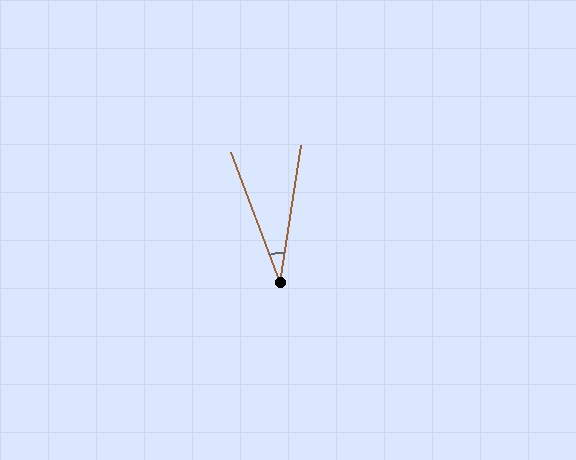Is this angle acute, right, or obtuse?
It is acute.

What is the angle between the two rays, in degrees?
Approximately 30 degrees.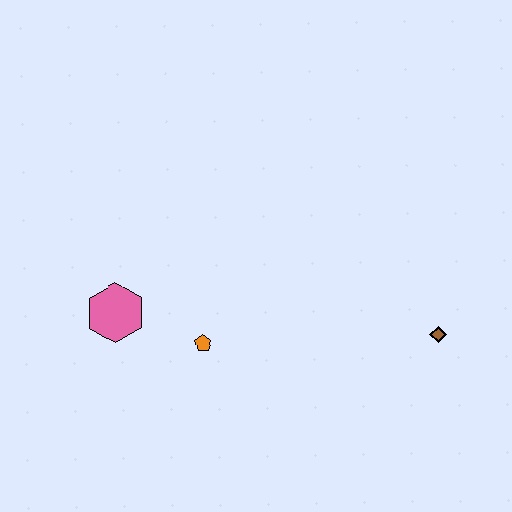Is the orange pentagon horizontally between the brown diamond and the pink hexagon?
Yes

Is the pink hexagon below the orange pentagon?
No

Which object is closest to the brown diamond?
The orange pentagon is closest to the brown diamond.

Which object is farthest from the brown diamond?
The pink hexagon is farthest from the brown diamond.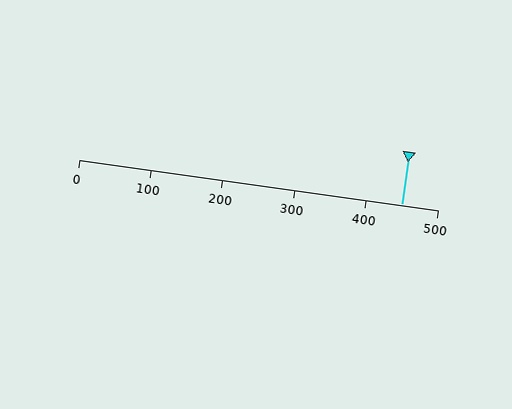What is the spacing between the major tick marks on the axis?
The major ticks are spaced 100 apart.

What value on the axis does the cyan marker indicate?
The marker indicates approximately 450.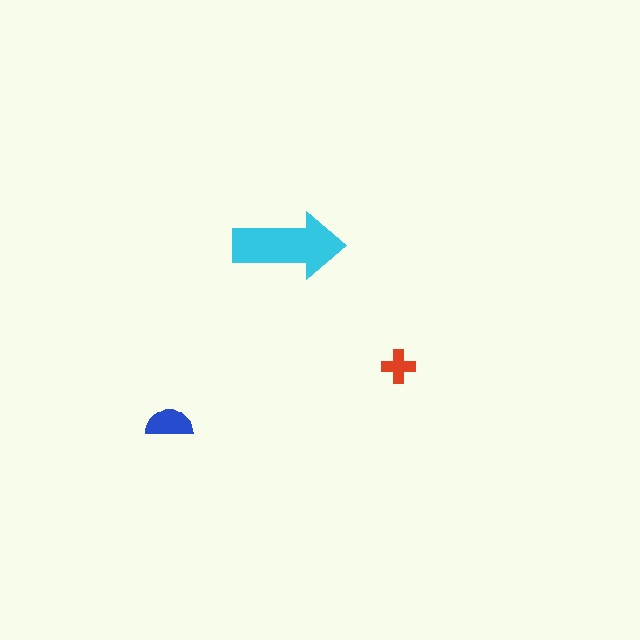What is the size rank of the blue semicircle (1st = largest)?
2nd.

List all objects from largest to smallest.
The cyan arrow, the blue semicircle, the red cross.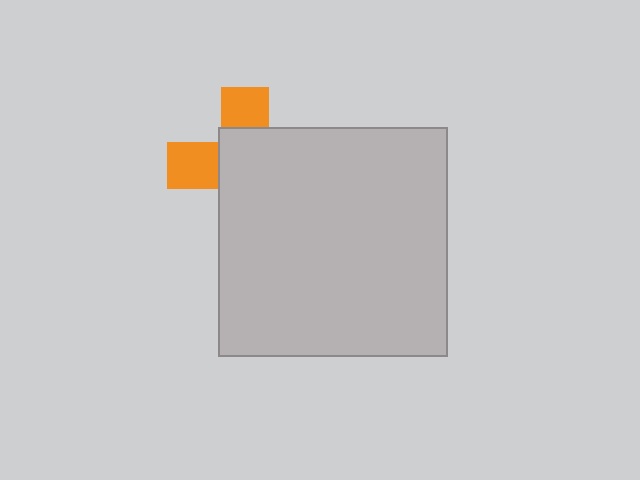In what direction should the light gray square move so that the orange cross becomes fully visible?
The light gray square should move toward the lower-right. That is the shortest direction to clear the overlap and leave the orange cross fully visible.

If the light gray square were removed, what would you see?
You would see the complete orange cross.